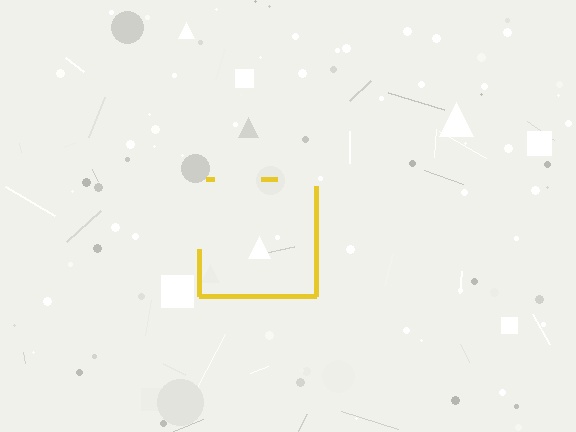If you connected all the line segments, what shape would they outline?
They would outline a square.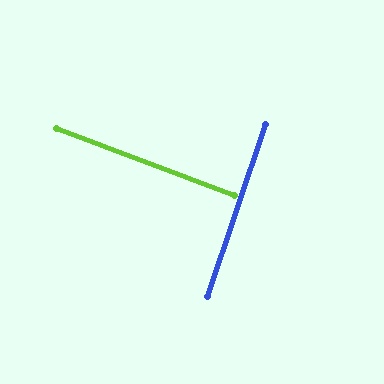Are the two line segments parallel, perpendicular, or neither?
Perpendicular — they meet at approximately 89°.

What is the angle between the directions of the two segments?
Approximately 89 degrees.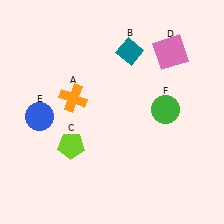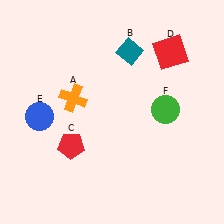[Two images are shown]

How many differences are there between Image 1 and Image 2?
There are 2 differences between the two images.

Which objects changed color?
C changed from lime to red. D changed from pink to red.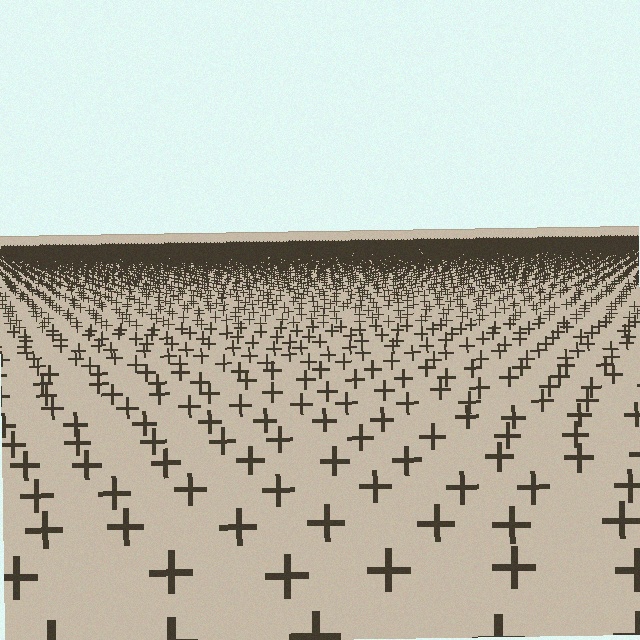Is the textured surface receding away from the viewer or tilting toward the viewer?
The surface is receding away from the viewer. Texture elements get smaller and denser toward the top.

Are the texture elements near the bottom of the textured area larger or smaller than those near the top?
Larger. Near the bottom, elements are closer to the viewer and appear at a bigger on-screen size.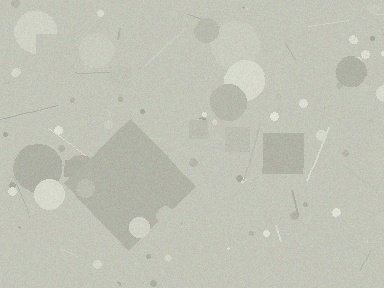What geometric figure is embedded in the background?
A diamond is embedded in the background.